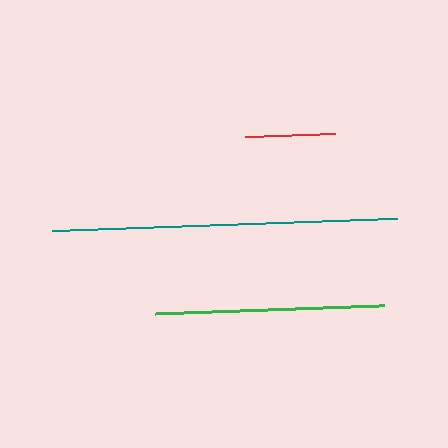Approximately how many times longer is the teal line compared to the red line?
The teal line is approximately 3.9 times the length of the red line.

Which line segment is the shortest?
The red line is the shortest at approximately 89 pixels.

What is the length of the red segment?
The red segment is approximately 89 pixels long.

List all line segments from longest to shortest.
From longest to shortest: teal, green, red.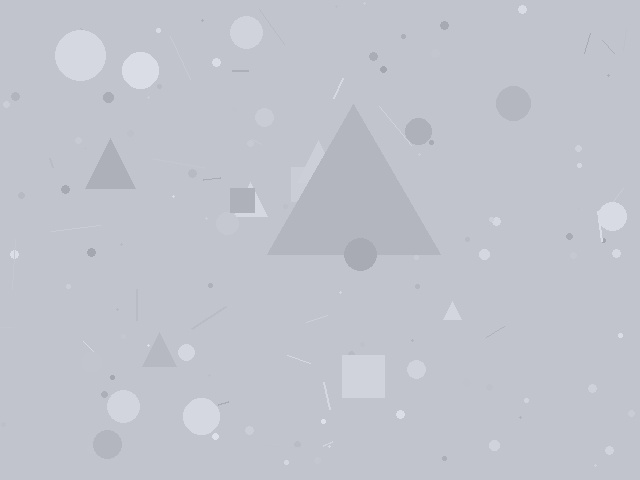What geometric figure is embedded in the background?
A triangle is embedded in the background.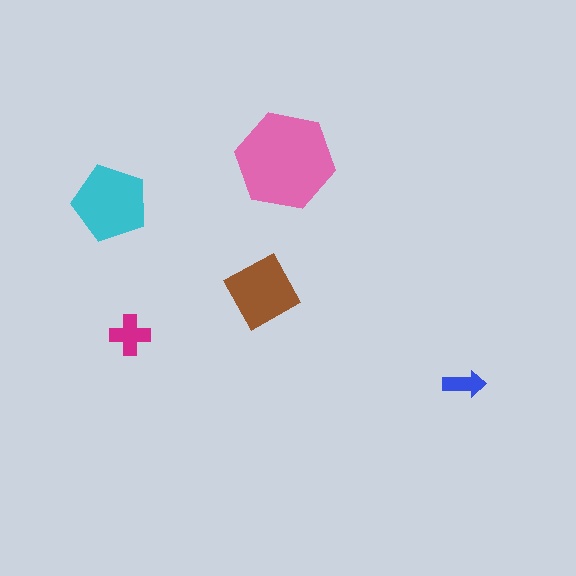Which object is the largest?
The pink hexagon.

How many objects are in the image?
There are 5 objects in the image.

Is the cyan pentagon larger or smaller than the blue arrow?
Larger.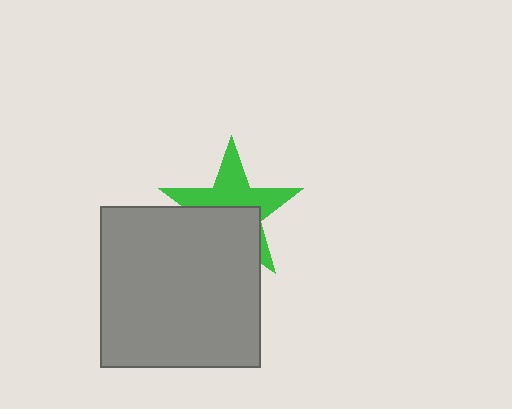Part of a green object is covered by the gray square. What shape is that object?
It is a star.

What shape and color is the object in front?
The object in front is a gray square.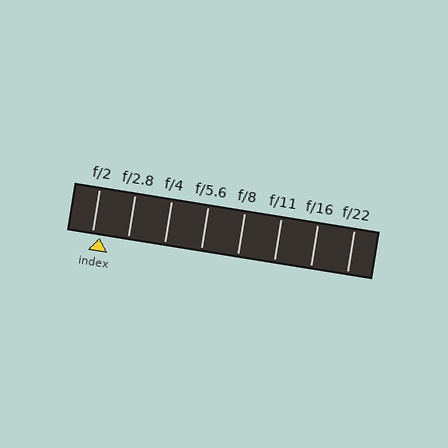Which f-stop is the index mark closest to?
The index mark is closest to f/2.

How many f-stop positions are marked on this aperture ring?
There are 8 f-stop positions marked.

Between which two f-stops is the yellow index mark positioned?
The index mark is between f/2 and f/2.8.